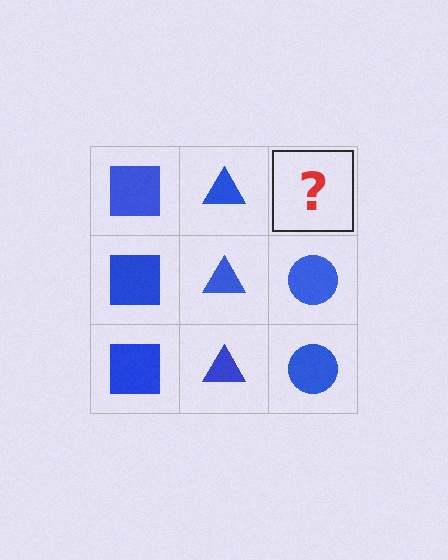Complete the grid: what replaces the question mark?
The question mark should be replaced with a blue circle.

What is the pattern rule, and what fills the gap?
The rule is that each column has a consistent shape. The gap should be filled with a blue circle.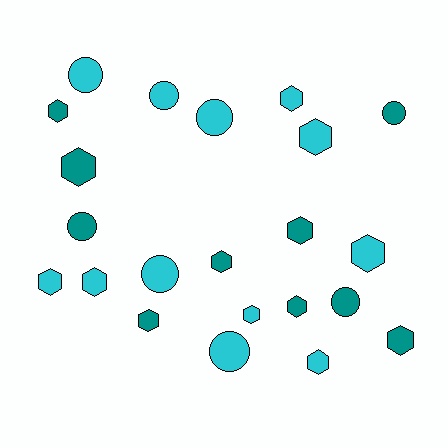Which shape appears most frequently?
Hexagon, with 14 objects.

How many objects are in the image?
There are 22 objects.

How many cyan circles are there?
There are 5 cyan circles.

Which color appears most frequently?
Cyan, with 12 objects.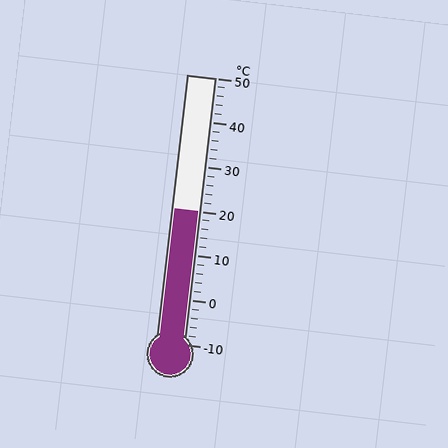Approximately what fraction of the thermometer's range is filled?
The thermometer is filled to approximately 50% of its range.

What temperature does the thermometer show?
The thermometer shows approximately 20°C.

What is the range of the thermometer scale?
The thermometer scale ranges from -10°C to 50°C.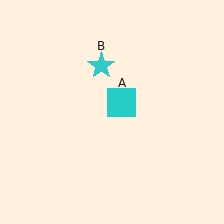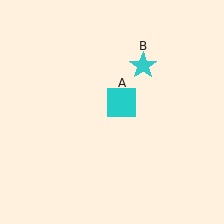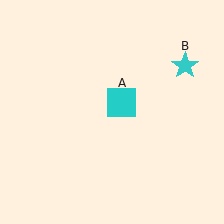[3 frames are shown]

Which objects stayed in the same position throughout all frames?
Cyan square (object A) remained stationary.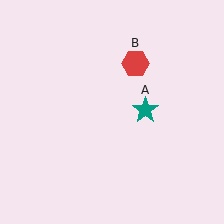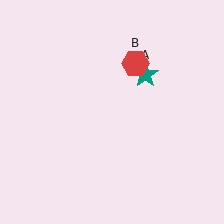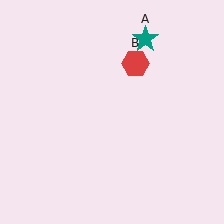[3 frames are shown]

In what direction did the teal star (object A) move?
The teal star (object A) moved up.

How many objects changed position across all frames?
1 object changed position: teal star (object A).